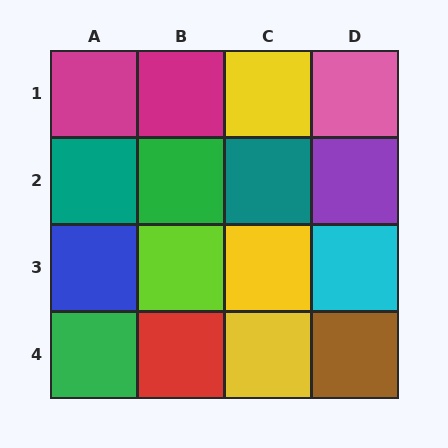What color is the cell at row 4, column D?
Brown.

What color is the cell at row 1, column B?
Magenta.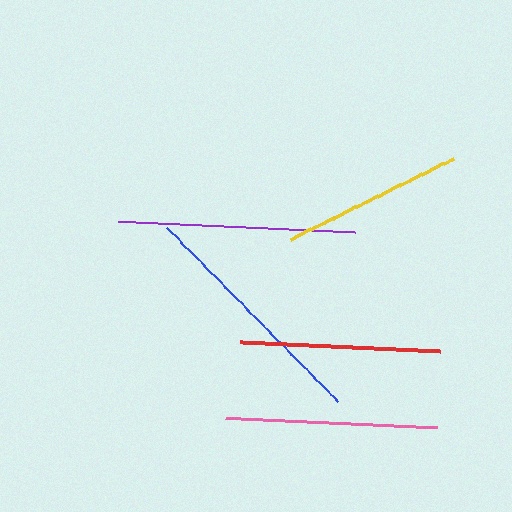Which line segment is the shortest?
The yellow line is the shortest at approximately 182 pixels.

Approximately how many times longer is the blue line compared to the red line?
The blue line is approximately 1.2 times the length of the red line.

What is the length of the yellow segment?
The yellow segment is approximately 182 pixels long.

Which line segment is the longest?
The blue line is the longest at approximately 244 pixels.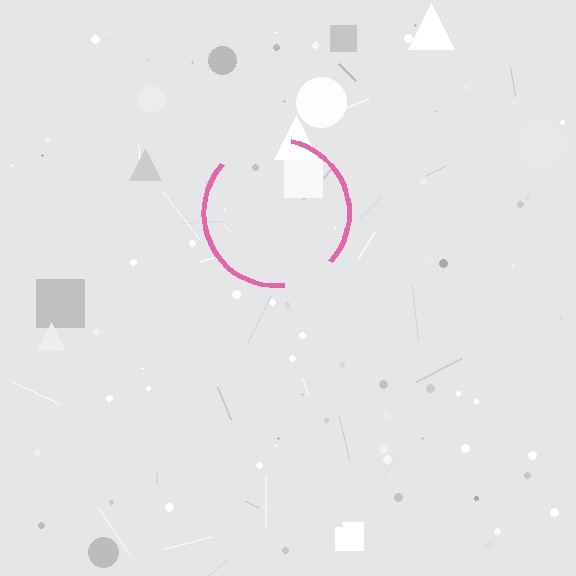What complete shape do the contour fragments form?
The contour fragments form a circle.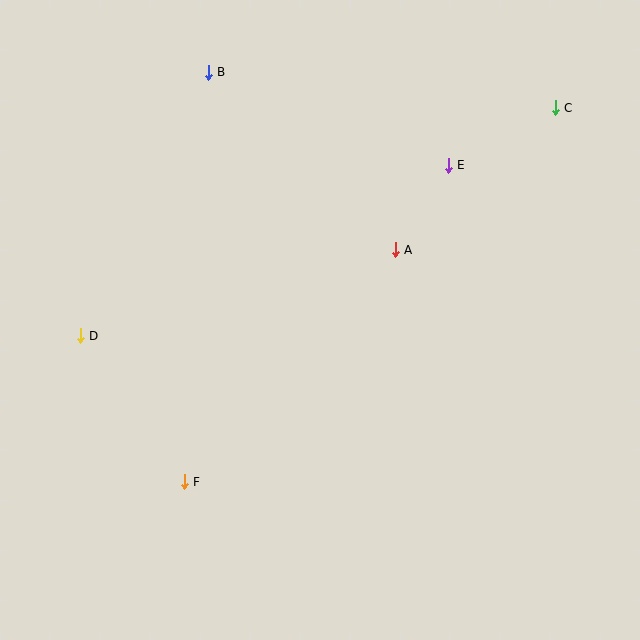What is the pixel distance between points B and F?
The distance between B and F is 410 pixels.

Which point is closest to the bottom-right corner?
Point A is closest to the bottom-right corner.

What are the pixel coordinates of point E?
Point E is at (448, 165).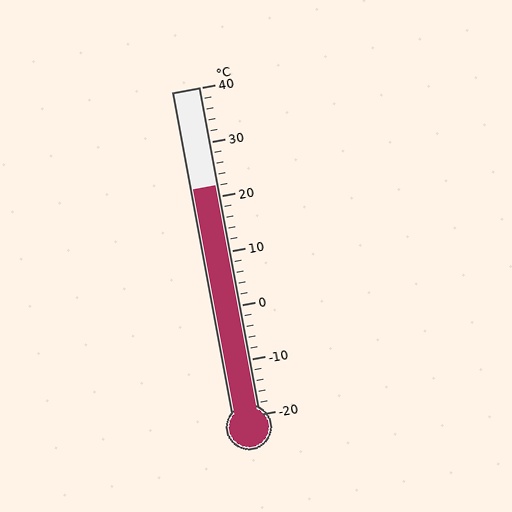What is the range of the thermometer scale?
The thermometer scale ranges from -20°C to 40°C.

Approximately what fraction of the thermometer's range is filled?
The thermometer is filled to approximately 70% of its range.